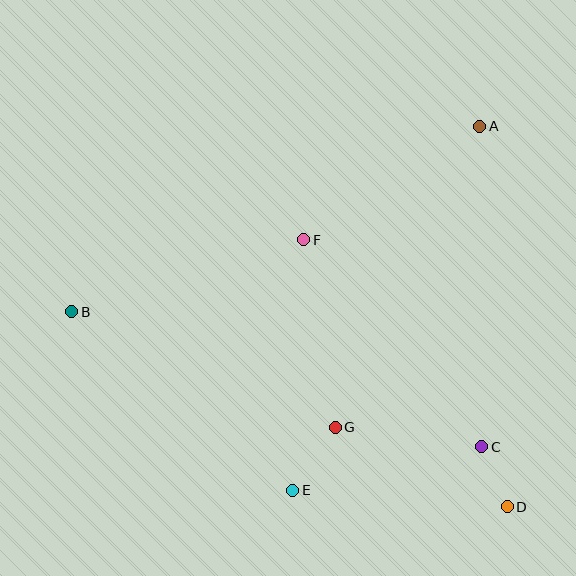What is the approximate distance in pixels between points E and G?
The distance between E and G is approximately 76 pixels.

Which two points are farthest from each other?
Points B and D are farthest from each other.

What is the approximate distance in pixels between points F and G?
The distance between F and G is approximately 190 pixels.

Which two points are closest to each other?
Points C and D are closest to each other.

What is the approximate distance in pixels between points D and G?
The distance between D and G is approximately 190 pixels.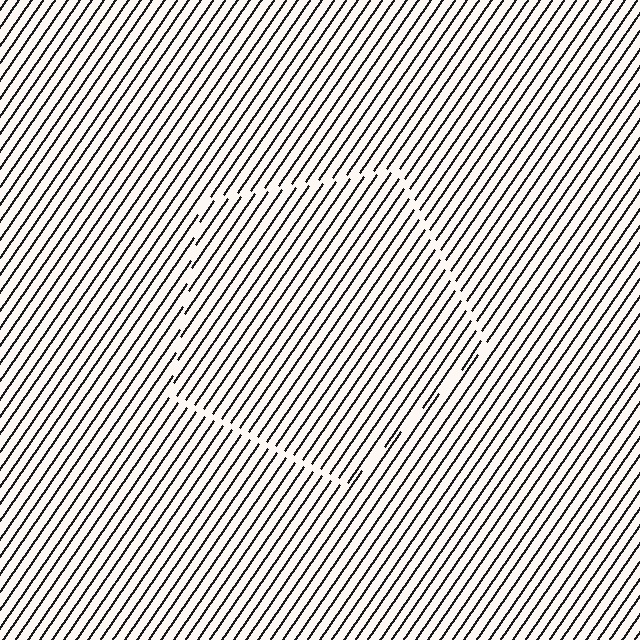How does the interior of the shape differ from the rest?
The interior of the shape contains the same grating, shifted by half a period — the contour is defined by the phase discontinuity where line-ends from the inner and outer gratings abut.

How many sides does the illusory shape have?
5 sides — the line-ends trace a pentagon.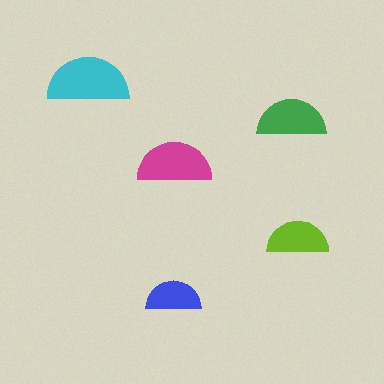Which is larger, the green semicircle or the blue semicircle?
The green one.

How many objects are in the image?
There are 5 objects in the image.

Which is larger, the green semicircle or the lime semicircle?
The green one.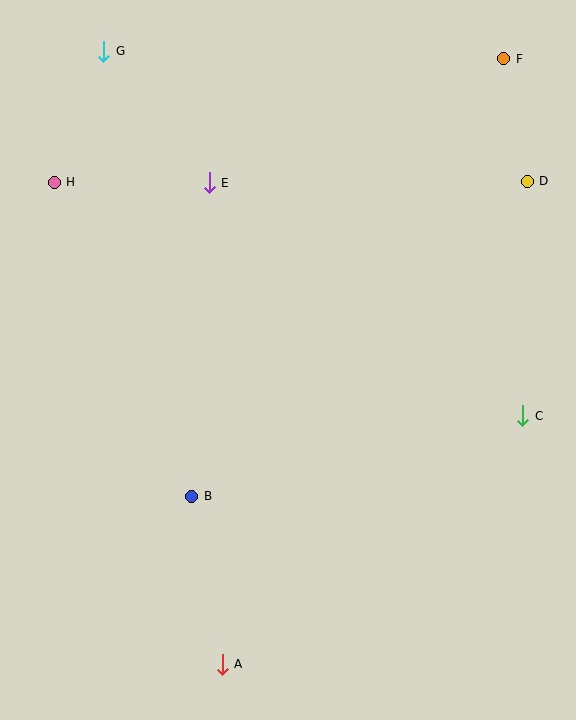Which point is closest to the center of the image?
Point B at (192, 496) is closest to the center.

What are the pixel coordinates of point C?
Point C is at (523, 416).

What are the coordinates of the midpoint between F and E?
The midpoint between F and E is at (357, 121).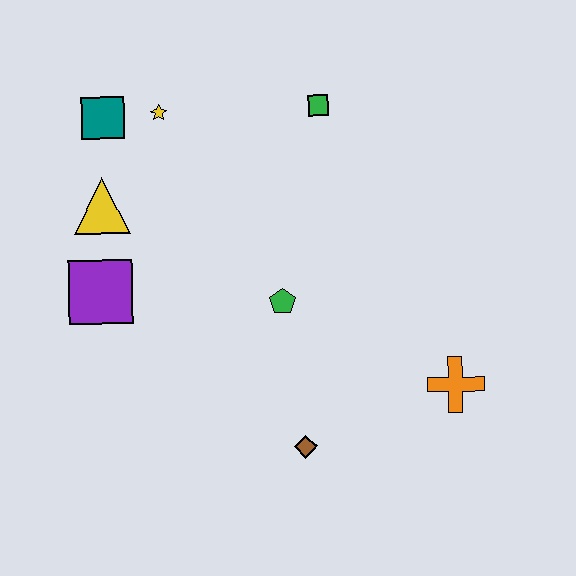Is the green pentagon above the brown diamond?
Yes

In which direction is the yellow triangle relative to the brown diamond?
The yellow triangle is above the brown diamond.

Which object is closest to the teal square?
The yellow star is closest to the teal square.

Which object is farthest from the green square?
The brown diamond is farthest from the green square.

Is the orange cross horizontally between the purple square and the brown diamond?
No